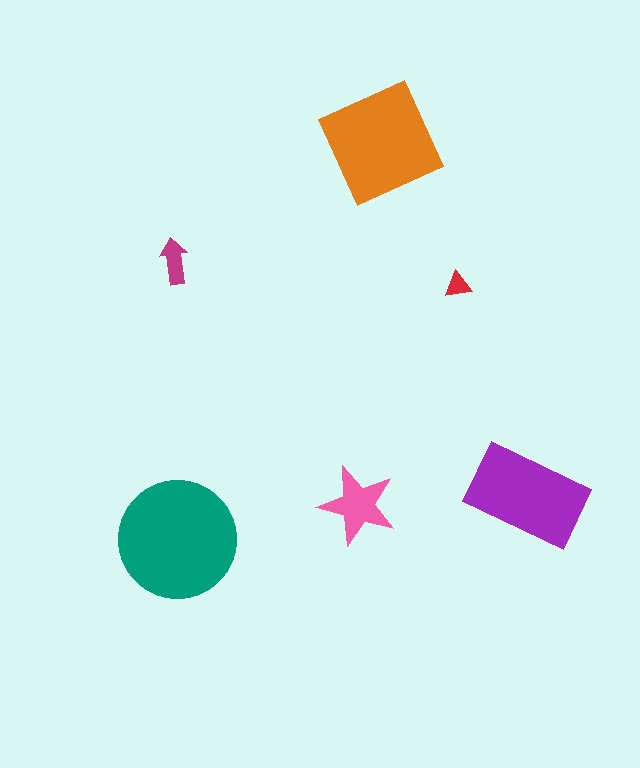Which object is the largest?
The teal circle.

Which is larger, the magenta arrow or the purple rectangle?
The purple rectangle.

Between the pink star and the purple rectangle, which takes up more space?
The purple rectangle.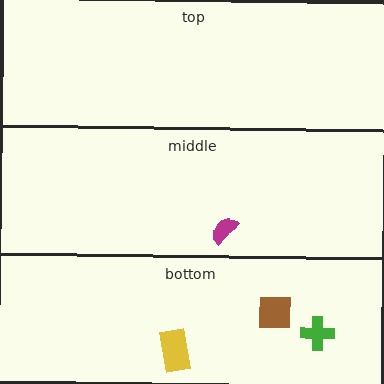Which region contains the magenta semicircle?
The middle region.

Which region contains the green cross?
The bottom region.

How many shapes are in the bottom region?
3.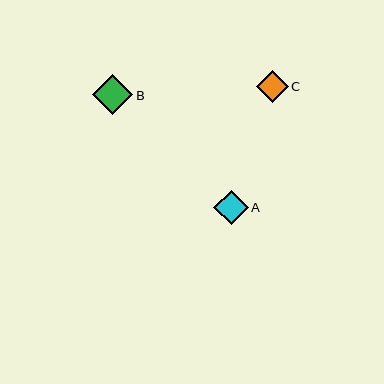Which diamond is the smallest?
Diamond C is the smallest with a size of approximately 32 pixels.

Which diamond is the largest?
Diamond B is the largest with a size of approximately 40 pixels.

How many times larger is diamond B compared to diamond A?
Diamond B is approximately 1.2 times the size of diamond A.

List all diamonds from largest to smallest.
From largest to smallest: B, A, C.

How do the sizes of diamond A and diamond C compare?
Diamond A and diamond C are approximately the same size.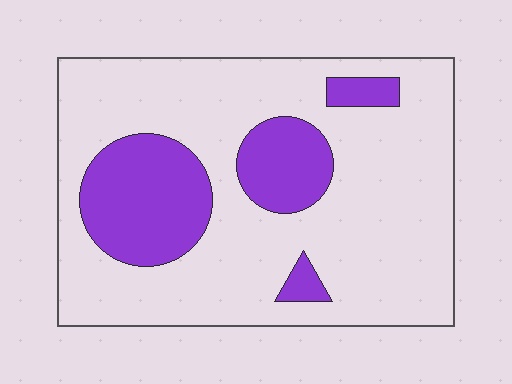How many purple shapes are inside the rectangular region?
4.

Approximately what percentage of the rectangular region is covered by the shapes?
Approximately 25%.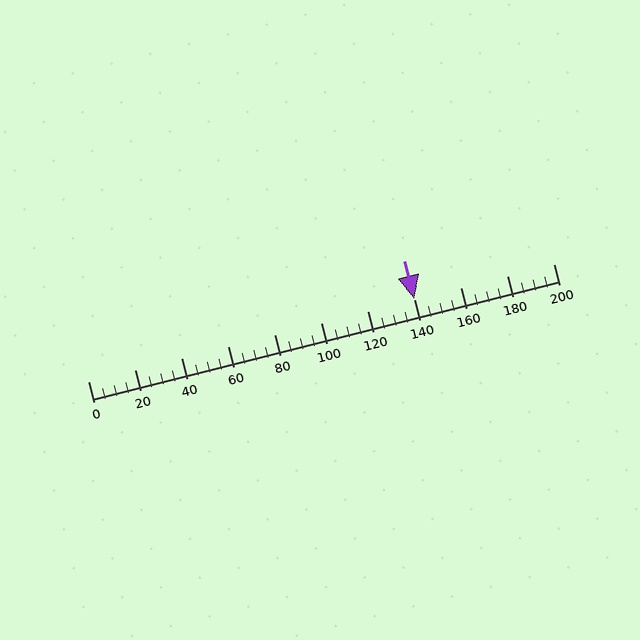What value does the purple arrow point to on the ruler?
The purple arrow points to approximately 140.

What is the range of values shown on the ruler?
The ruler shows values from 0 to 200.